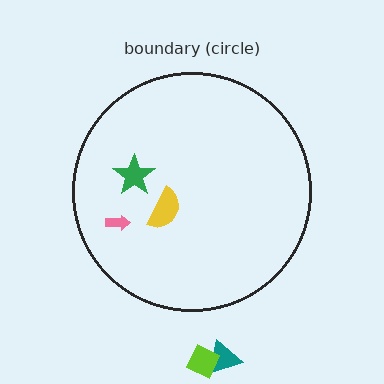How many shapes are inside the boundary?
3 inside, 2 outside.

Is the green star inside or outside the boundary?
Inside.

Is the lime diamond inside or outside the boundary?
Outside.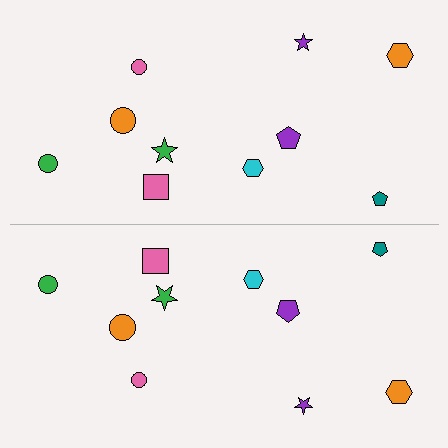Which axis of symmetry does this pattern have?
The pattern has a horizontal axis of symmetry running through the center of the image.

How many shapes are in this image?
There are 20 shapes in this image.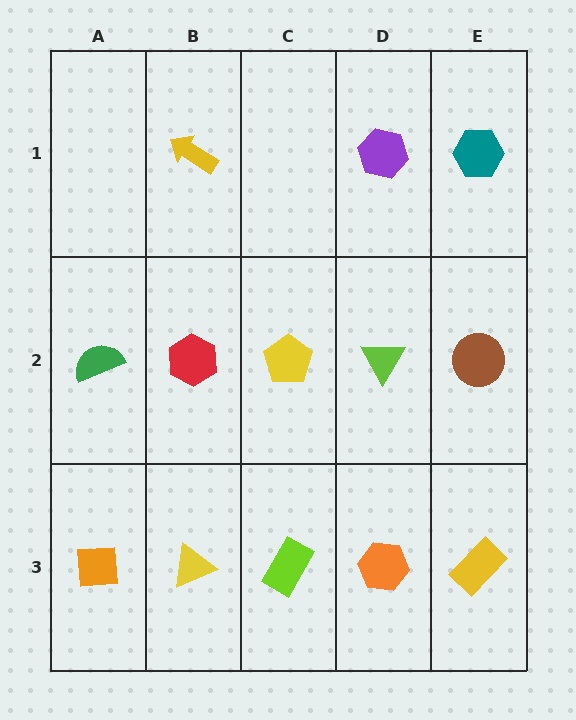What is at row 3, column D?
An orange hexagon.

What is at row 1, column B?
A yellow arrow.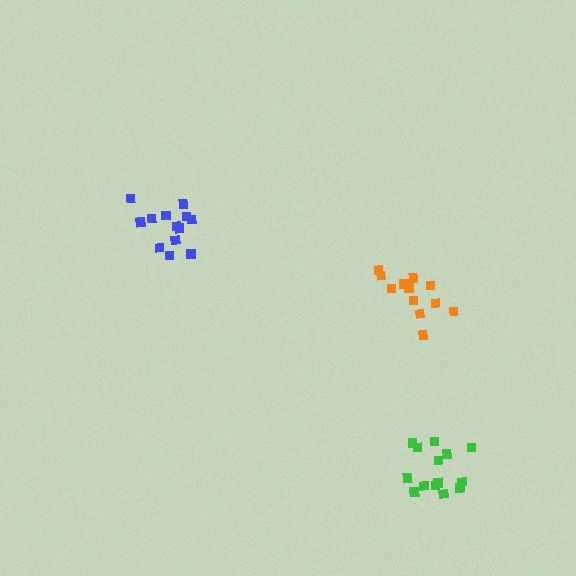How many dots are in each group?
Group 1: 14 dots, Group 2: 13 dots, Group 3: 12 dots (39 total).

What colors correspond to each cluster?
The clusters are colored: green, blue, orange.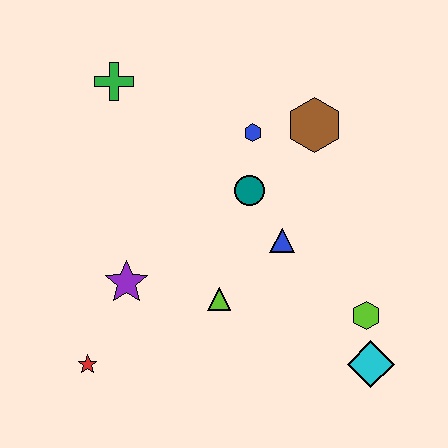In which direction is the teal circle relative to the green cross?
The teal circle is to the right of the green cross.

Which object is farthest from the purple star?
The cyan diamond is farthest from the purple star.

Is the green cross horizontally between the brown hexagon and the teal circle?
No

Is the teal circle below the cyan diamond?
No